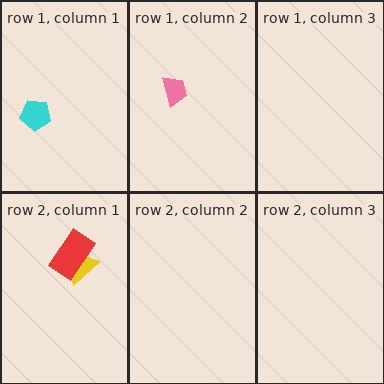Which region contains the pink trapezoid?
The row 1, column 2 region.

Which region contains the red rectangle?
The row 2, column 1 region.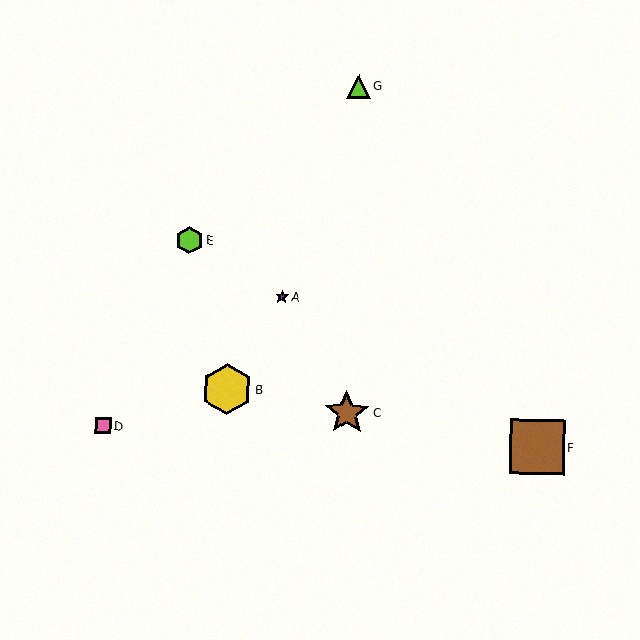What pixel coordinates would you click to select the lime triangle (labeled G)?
Click at (359, 86) to select the lime triangle G.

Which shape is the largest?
The brown square (labeled F) is the largest.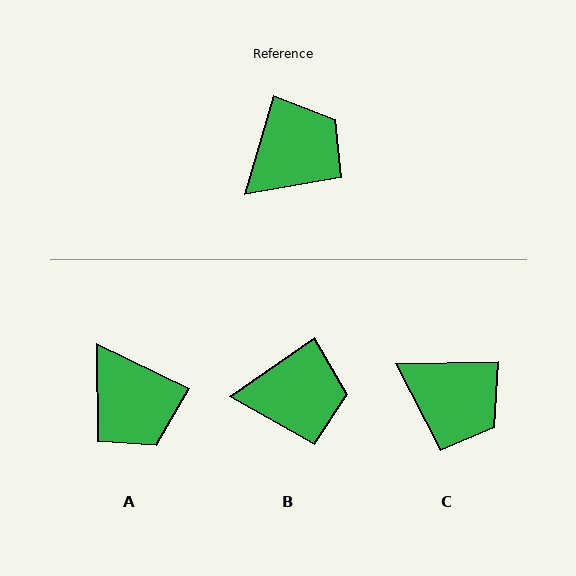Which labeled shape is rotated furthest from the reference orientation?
A, about 99 degrees away.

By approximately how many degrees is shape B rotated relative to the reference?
Approximately 39 degrees clockwise.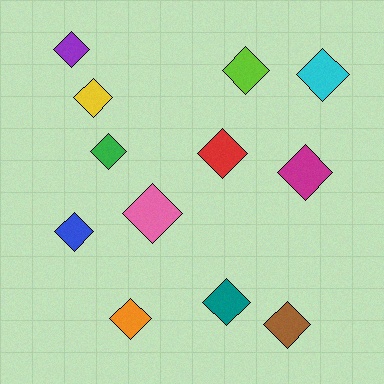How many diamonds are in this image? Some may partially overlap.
There are 12 diamonds.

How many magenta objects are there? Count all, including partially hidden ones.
There is 1 magenta object.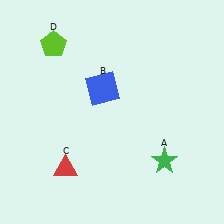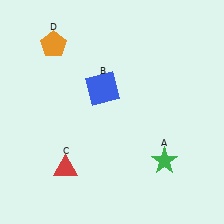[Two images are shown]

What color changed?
The pentagon (D) changed from lime in Image 1 to orange in Image 2.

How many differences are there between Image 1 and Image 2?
There is 1 difference between the two images.